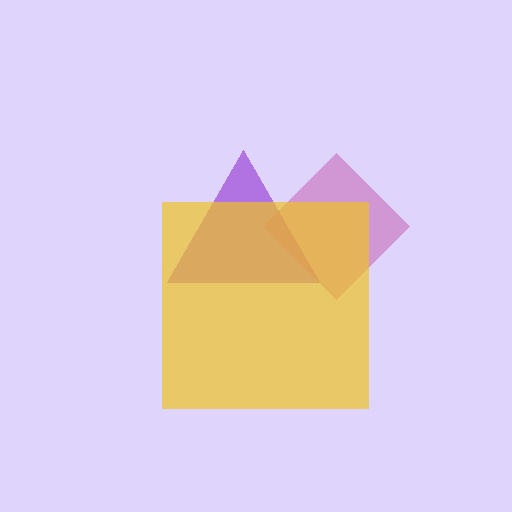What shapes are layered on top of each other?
The layered shapes are: a purple triangle, a magenta diamond, a yellow square.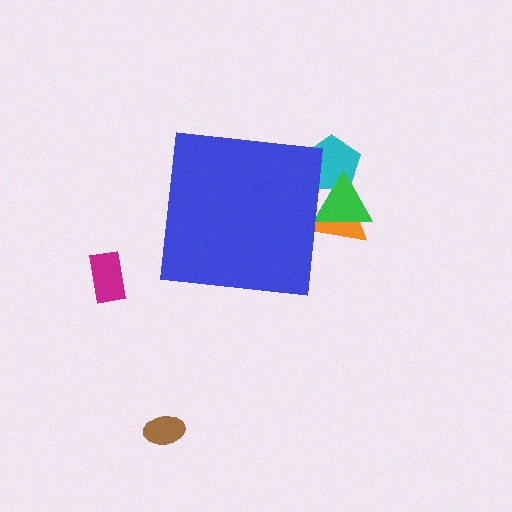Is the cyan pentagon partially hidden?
Yes, the cyan pentagon is partially hidden behind the blue square.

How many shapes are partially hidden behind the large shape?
3 shapes are partially hidden.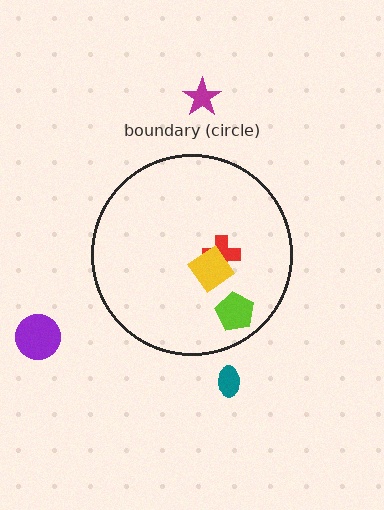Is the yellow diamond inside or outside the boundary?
Inside.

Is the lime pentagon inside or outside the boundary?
Inside.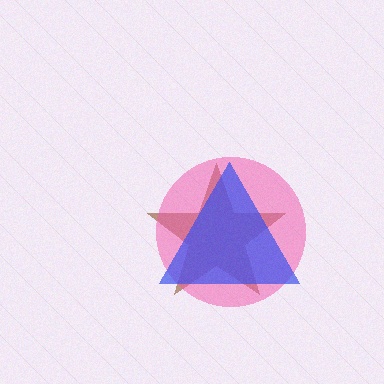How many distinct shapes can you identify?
There are 3 distinct shapes: a brown star, a pink circle, a blue triangle.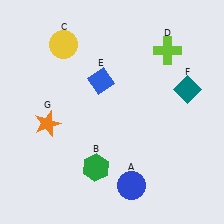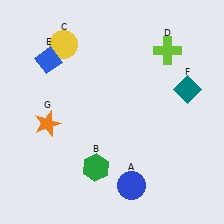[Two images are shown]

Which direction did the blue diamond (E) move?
The blue diamond (E) moved left.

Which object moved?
The blue diamond (E) moved left.